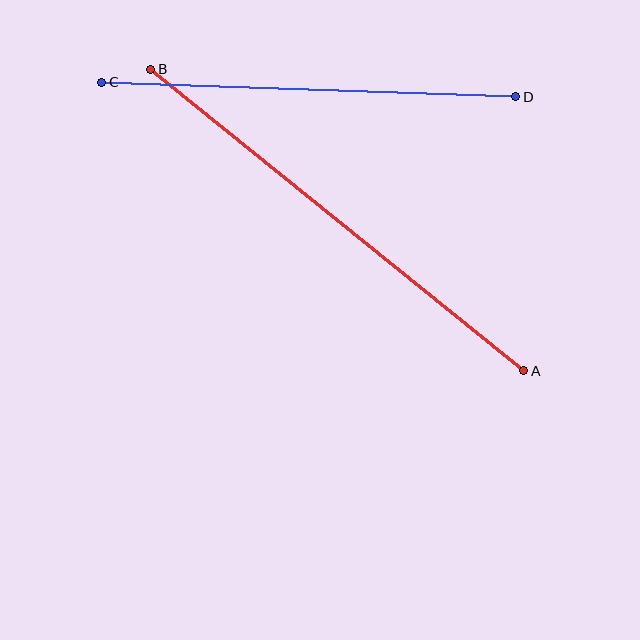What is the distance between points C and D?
The distance is approximately 414 pixels.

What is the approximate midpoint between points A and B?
The midpoint is at approximately (337, 220) pixels.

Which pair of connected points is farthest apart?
Points A and B are farthest apart.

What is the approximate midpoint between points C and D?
The midpoint is at approximately (309, 89) pixels.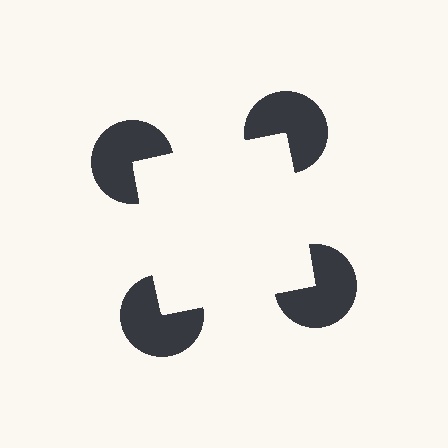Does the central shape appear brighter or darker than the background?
It typically appears slightly brighter than the background, even though no actual brightness change is drawn.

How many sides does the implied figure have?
4 sides.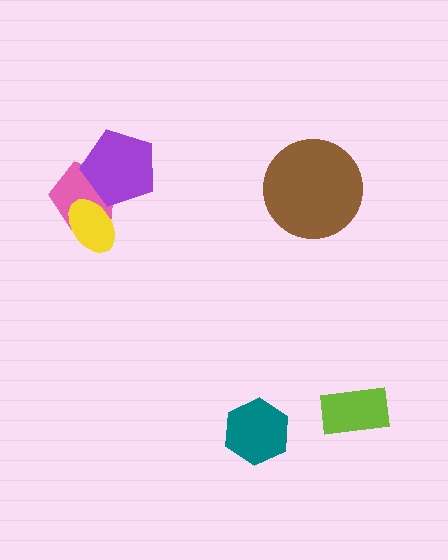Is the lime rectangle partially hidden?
No, no other shape covers it.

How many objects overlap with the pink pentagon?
2 objects overlap with the pink pentagon.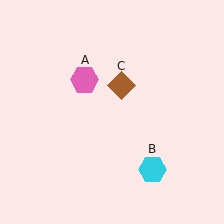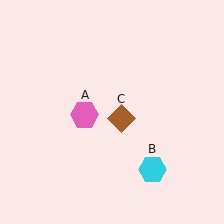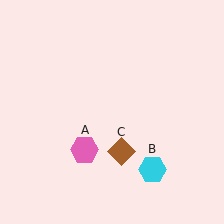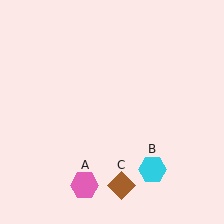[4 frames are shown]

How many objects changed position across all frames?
2 objects changed position: pink hexagon (object A), brown diamond (object C).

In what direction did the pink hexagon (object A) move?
The pink hexagon (object A) moved down.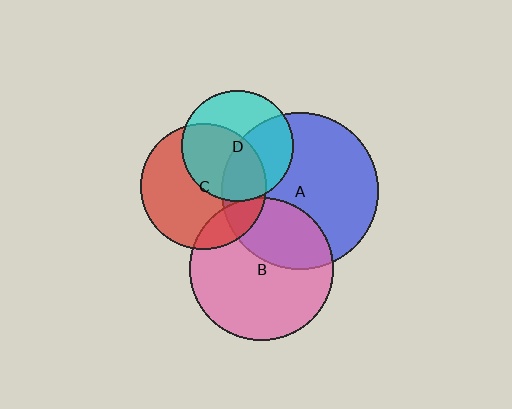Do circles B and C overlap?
Yes.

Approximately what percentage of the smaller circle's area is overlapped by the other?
Approximately 15%.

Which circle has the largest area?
Circle A (blue).